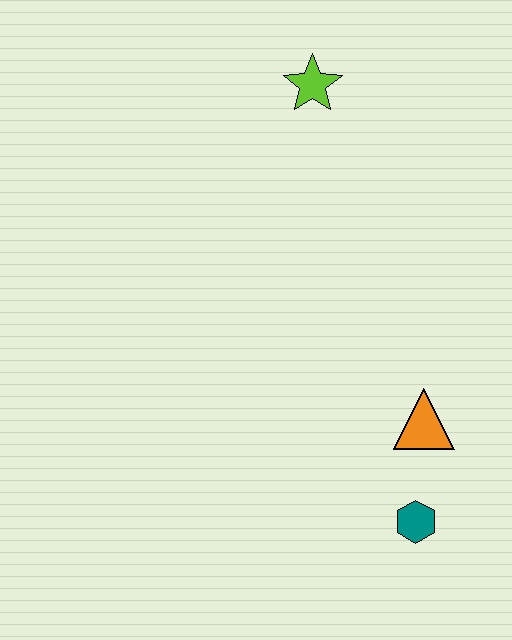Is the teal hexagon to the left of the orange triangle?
Yes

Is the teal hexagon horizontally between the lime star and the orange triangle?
Yes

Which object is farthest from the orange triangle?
The lime star is farthest from the orange triangle.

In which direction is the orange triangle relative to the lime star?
The orange triangle is below the lime star.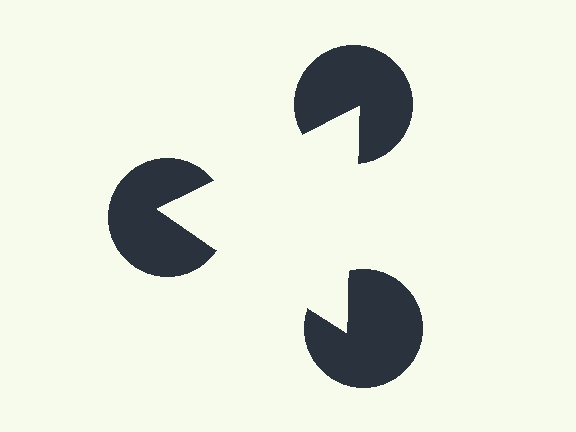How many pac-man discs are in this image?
There are 3 — one at each vertex of the illusory triangle.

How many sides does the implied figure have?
3 sides.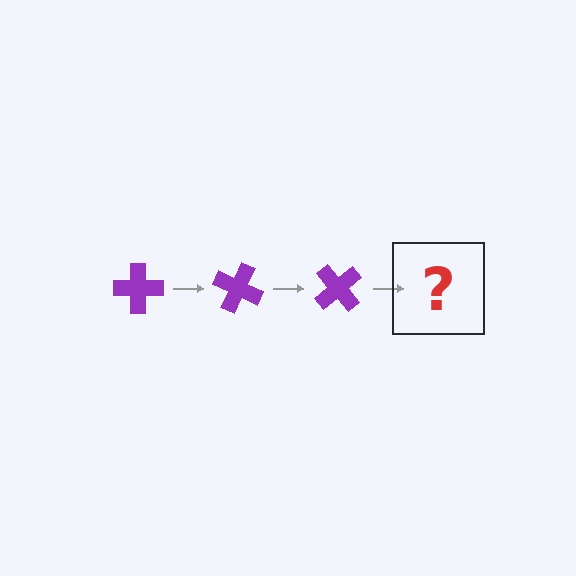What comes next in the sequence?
The next element should be a purple cross rotated 75 degrees.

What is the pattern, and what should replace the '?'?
The pattern is that the cross rotates 25 degrees each step. The '?' should be a purple cross rotated 75 degrees.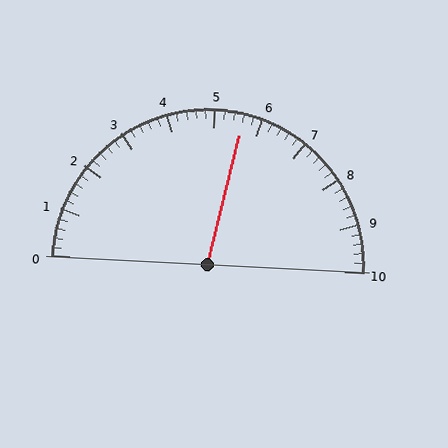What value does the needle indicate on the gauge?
The needle indicates approximately 5.6.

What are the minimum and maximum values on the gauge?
The gauge ranges from 0 to 10.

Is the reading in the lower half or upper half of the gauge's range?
The reading is in the upper half of the range (0 to 10).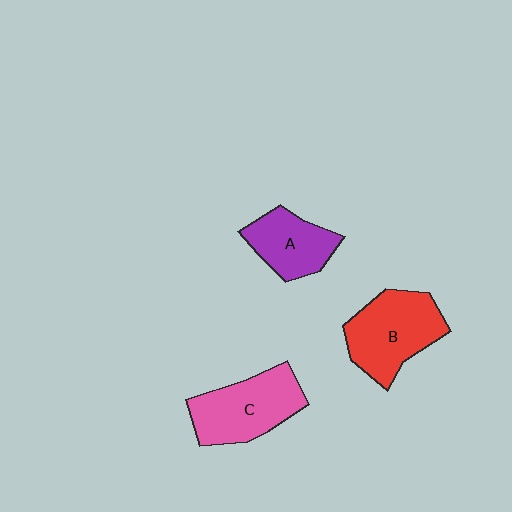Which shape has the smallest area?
Shape A (purple).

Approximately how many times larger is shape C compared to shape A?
Approximately 1.4 times.